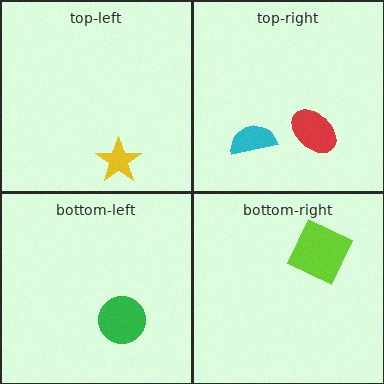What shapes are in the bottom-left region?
The green circle.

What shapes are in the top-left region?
The yellow star.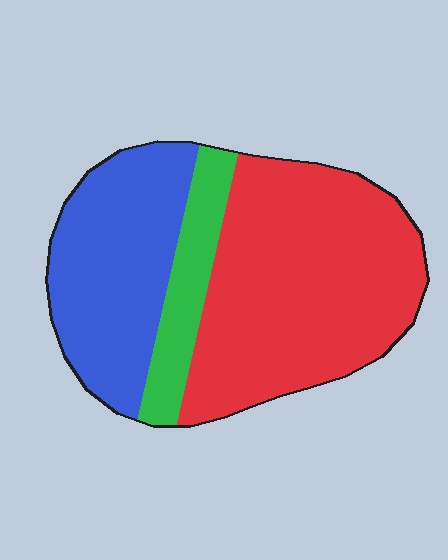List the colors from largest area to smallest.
From largest to smallest: red, blue, green.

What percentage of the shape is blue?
Blue covers roughly 35% of the shape.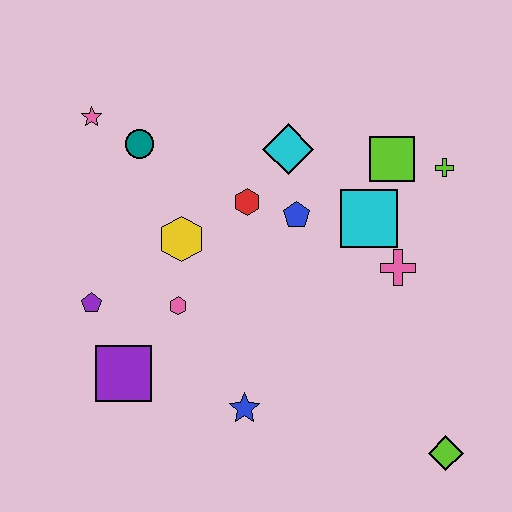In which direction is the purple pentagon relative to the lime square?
The purple pentagon is to the left of the lime square.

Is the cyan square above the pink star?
No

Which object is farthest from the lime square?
The purple square is farthest from the lime square.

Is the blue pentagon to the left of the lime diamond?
Yes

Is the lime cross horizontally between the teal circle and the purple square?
No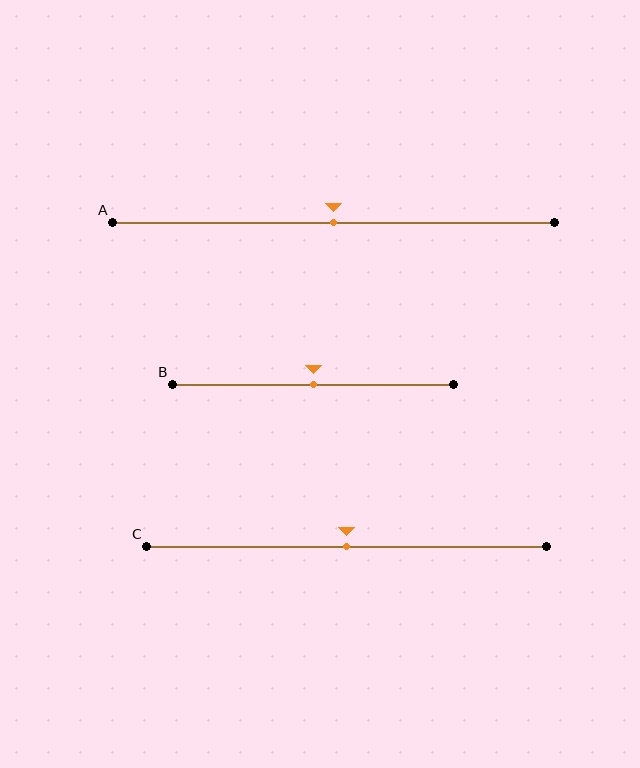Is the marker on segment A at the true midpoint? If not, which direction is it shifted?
Yes, the marker on segment A is at the true midpoint.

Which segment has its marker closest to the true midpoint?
Segment A has its marker closest to the true midpoint.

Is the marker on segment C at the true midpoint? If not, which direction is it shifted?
Yes, the marker on segment C is at the true midpoint.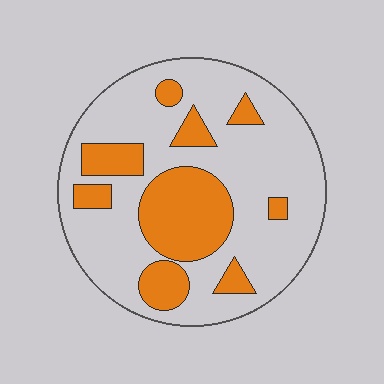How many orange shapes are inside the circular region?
9.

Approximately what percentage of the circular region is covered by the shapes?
Approximately 30%.